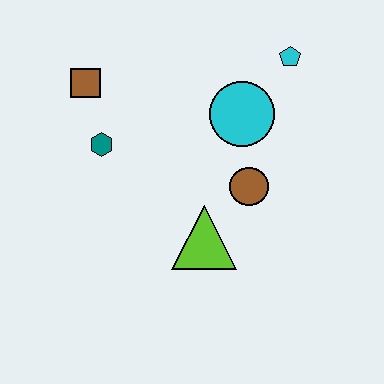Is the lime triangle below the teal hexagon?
Yes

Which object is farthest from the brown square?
The cyan pentagon is farthest from the brown square.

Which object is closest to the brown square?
The teal hexagon is closest to the brown square.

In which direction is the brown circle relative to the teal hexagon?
The brown circle is to the right of the teal hexagon.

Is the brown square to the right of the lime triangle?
No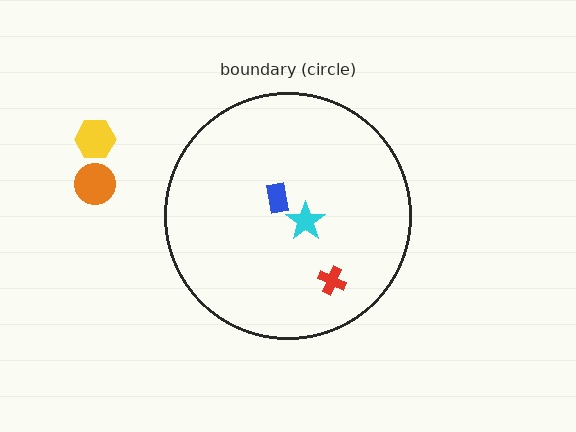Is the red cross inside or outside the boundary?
Inside.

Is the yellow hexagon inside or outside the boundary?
Outside.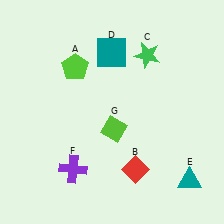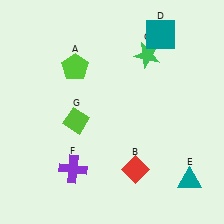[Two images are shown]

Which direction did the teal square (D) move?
The teal square (D) moved right.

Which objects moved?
The objects that moved are: the teal square (D), the lime diamond (G).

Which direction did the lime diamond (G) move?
The lime diamond (G) moved left.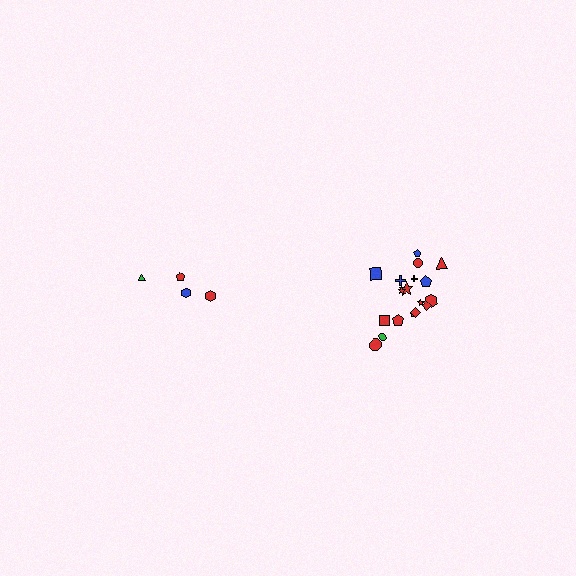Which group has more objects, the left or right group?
The right group.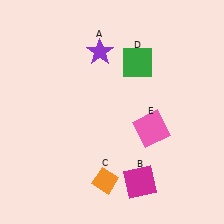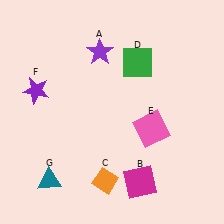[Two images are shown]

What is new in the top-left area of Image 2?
A purple star (F) was added in the top-left area of Image 2.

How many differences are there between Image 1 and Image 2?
There are 2 differences between the two images.